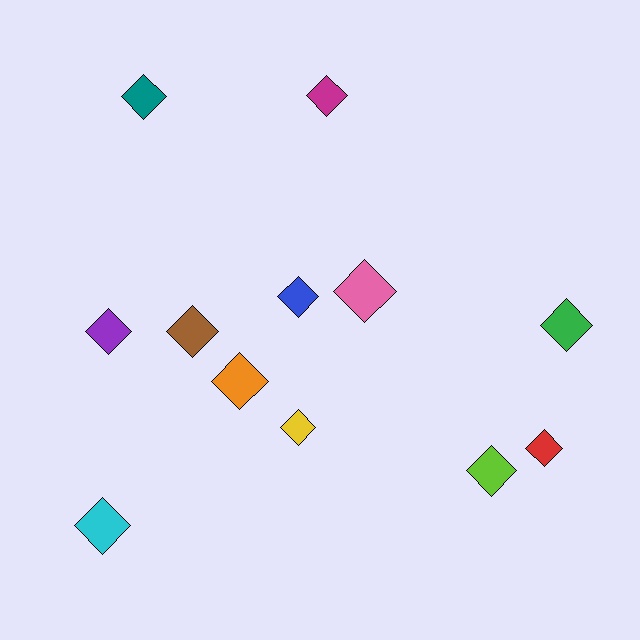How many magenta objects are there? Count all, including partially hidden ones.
There is 1 magenta object.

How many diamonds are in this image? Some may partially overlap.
There are 12 diamonds.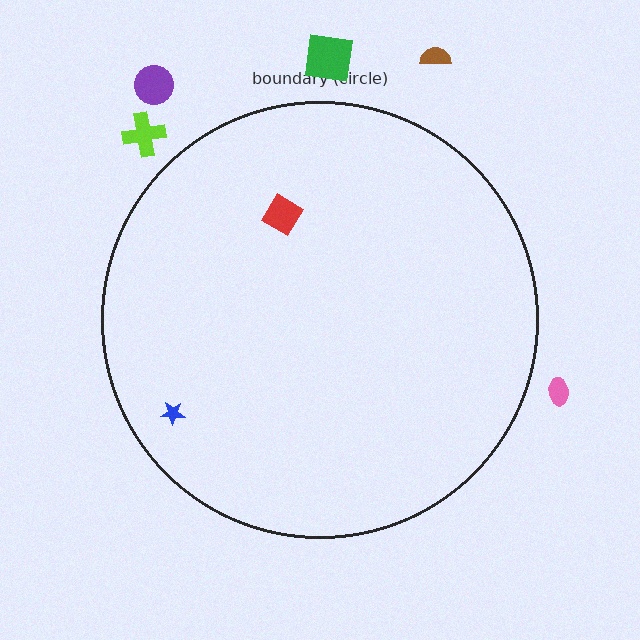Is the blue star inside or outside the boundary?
Inside.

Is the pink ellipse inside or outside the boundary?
Outside.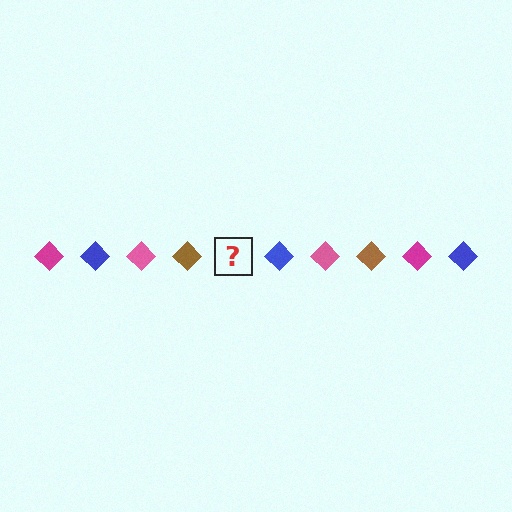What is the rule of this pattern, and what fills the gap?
The rule is that the pattern cycles through magenta, blue, pink, brown diamonds. The gap should be filled with a magenta diamond.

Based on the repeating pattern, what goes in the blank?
The blank should be a magenta diamond.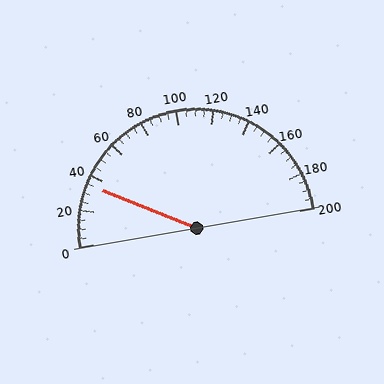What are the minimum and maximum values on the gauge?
The gauge ranges from 0 to 200.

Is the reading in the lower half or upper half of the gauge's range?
The reading is in the lower half of the range (0 to 200).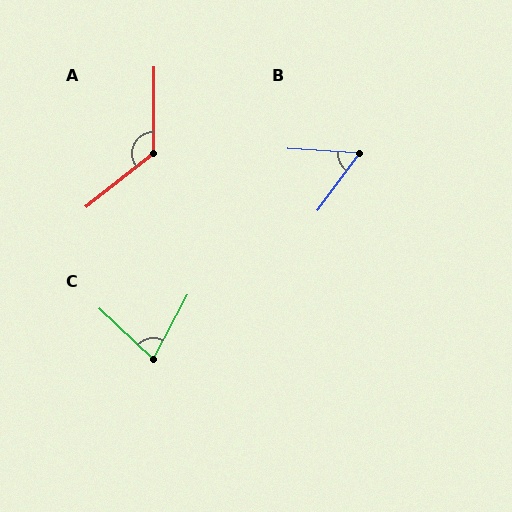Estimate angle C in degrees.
Approximately 75 degrees.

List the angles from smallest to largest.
B (57°), C (75°), A (129°).